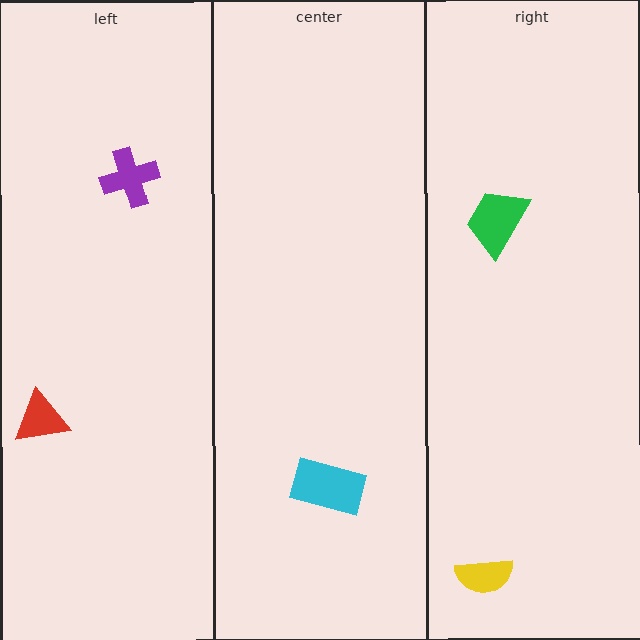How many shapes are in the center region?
1.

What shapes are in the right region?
The green trapezoid, the yellow semicircle.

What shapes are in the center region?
The cyan rectangle.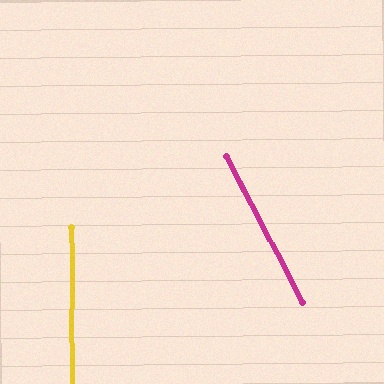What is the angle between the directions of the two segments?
Approximately 27 degrees.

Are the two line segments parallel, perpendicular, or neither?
Neither parallel nor perpendicular — they differ by about 27°.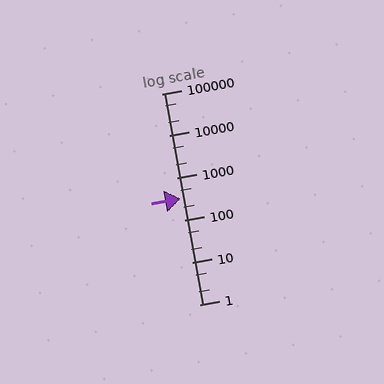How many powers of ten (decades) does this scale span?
The scale spans 5 decades, from 1 to 100000.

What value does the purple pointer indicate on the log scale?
The pointer indicates approximately 320.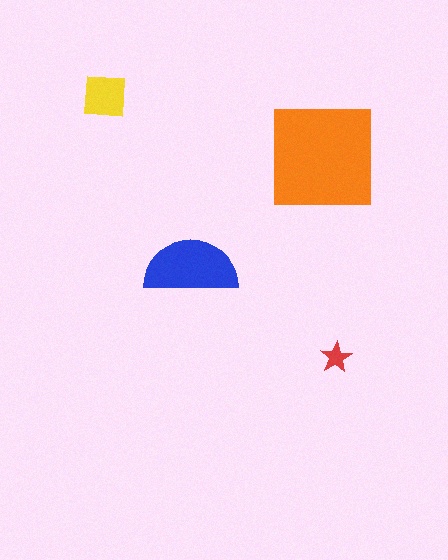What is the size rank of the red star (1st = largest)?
4th.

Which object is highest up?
The yellow square is topmost.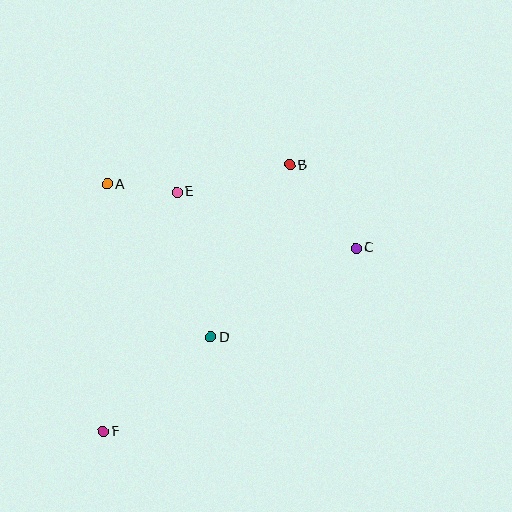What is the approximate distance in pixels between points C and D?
The distance between C and D is approximately 170 pixels.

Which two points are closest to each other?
Points A and E are closest to each other.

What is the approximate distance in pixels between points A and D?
The distance between A and D is approximately 184 pixels.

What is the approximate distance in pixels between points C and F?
The distance between C and F is approximately 312 pixels.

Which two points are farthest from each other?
Points B and F are farthest from each other.